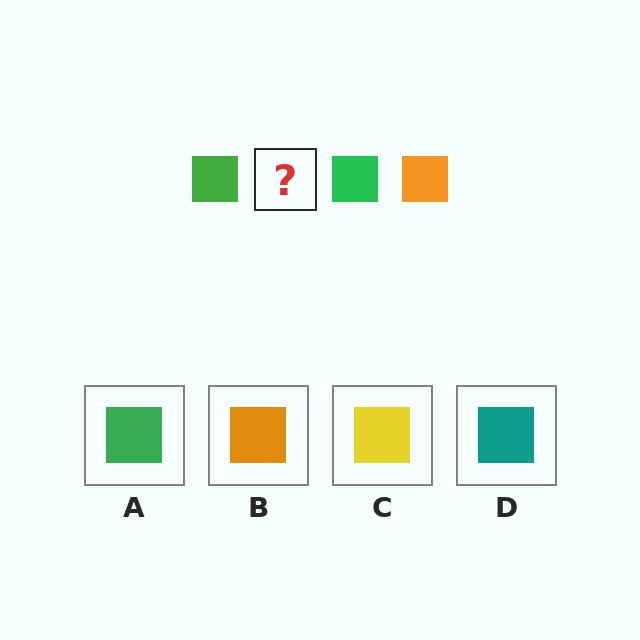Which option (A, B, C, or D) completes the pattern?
B.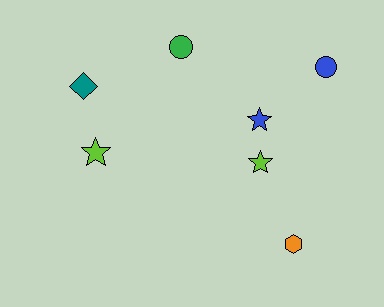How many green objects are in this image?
There is 1 green object.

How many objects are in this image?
There are 7 objects.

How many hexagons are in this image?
There is 1 hexagon.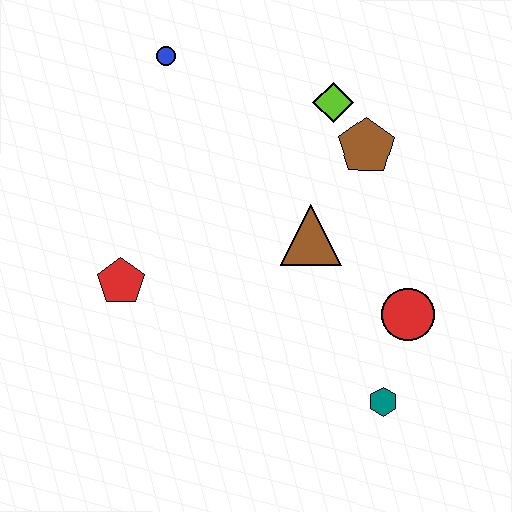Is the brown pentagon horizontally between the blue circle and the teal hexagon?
Yes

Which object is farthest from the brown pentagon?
The red pentagon is farthest from the brown pentagon.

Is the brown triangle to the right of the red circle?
No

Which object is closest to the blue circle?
The lime diamond is closest to the blue circle.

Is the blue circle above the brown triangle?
Yes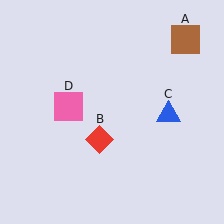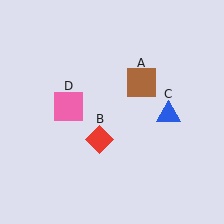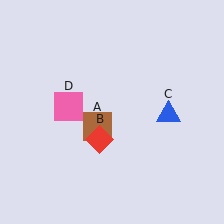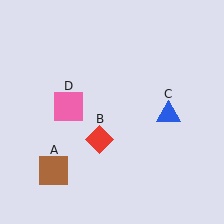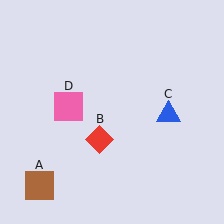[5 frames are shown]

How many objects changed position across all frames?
1 object changed position: brown square (object A).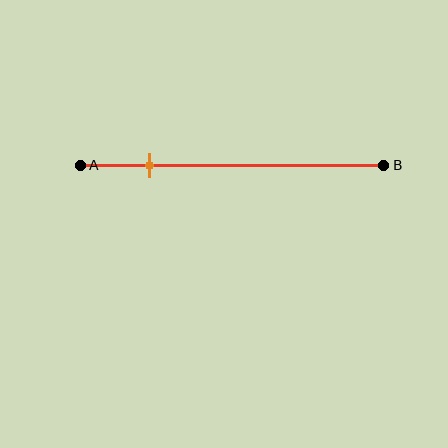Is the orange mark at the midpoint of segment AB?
No, the mark is at about 25% from A, not at the 50% midpoint.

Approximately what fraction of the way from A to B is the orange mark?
The orange mark is approximately 25% of the way from A to B.